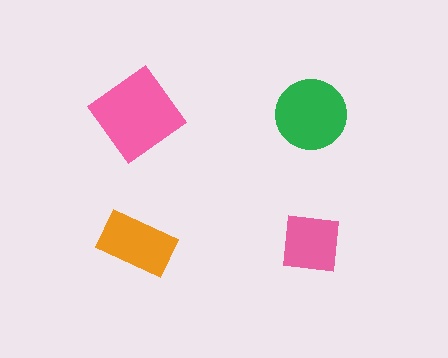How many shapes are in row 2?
2 shapes.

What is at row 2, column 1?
An orange rectangle.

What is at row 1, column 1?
A pink diamond.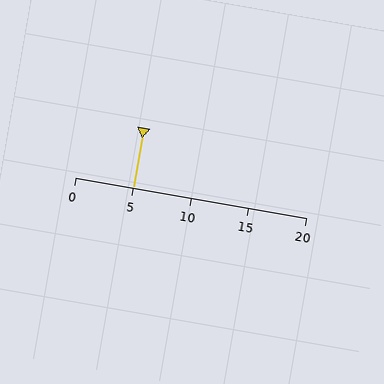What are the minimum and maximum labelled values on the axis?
The axis runs from 0 to 20.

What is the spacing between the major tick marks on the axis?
The major ticks are spaced 5 apart.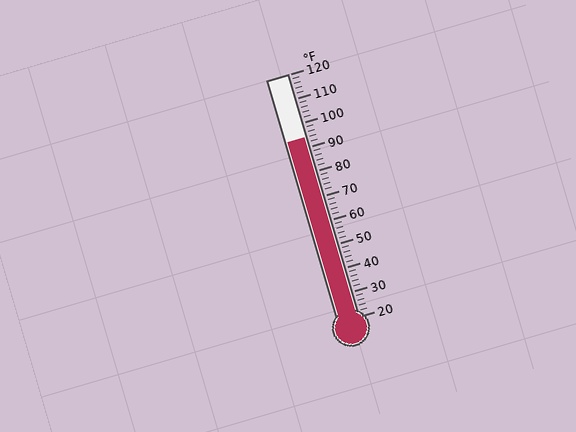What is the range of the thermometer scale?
The thermometer scale ranges from 20°F to 120°F.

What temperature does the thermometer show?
The thermometer shows approximately 94°F.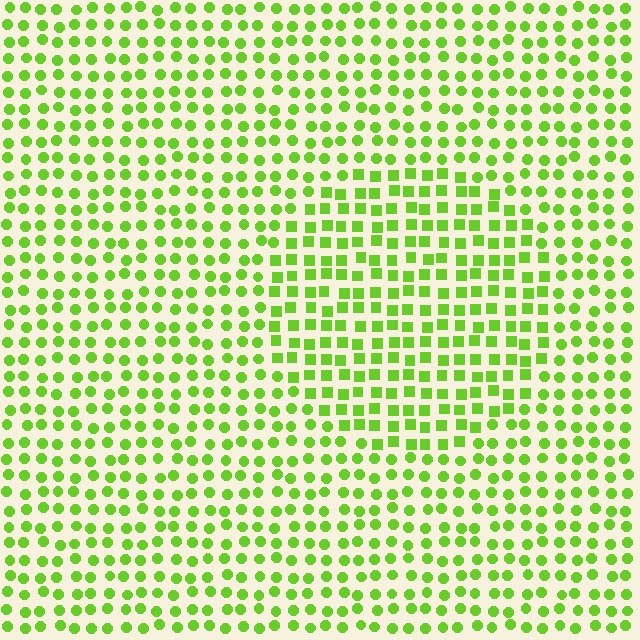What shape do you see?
I see a circle.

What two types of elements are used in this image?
The image uses squares inside the circle region and circles outside it.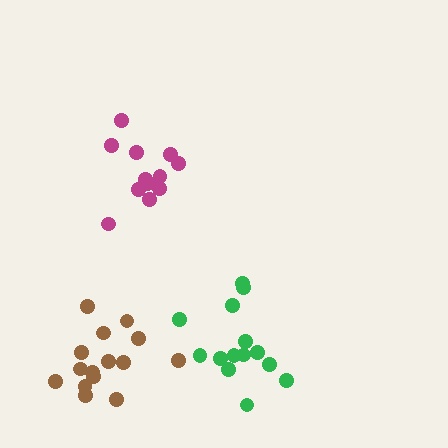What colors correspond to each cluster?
The clusters are colored: green, brown, magenta.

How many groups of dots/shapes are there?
There are 3 groups.